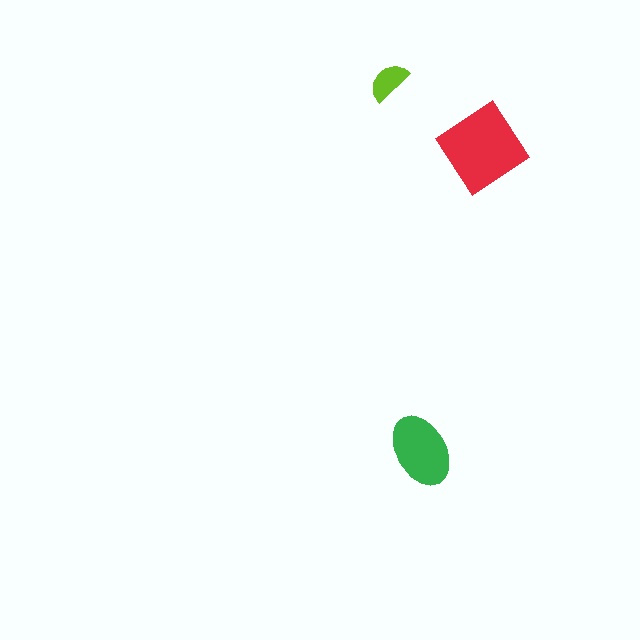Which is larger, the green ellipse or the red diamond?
The red diamond.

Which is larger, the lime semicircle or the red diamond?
The red diamond.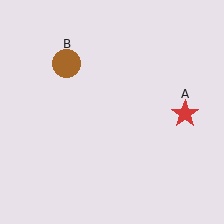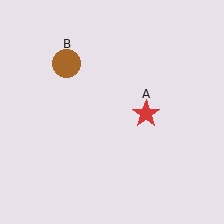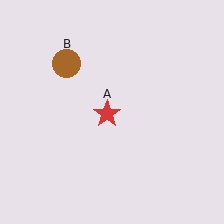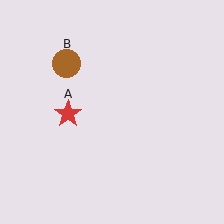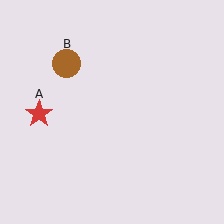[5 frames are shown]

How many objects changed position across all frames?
1 object changed position: red star (object A).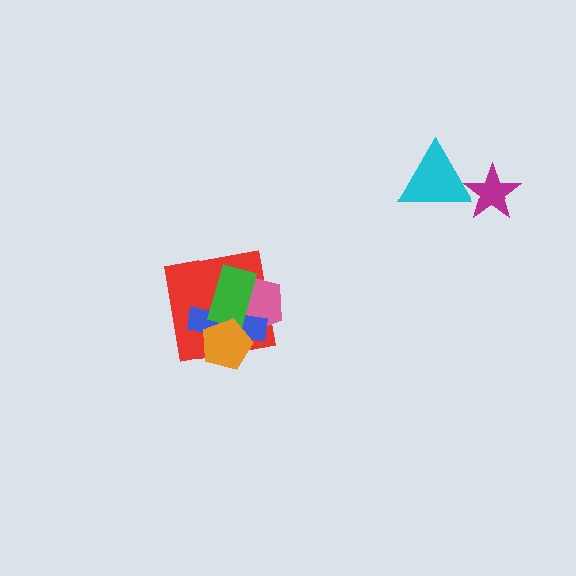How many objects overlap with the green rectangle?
4 objects overlap with the green rectangle.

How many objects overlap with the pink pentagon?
4 objects overlap with the pink pentagon.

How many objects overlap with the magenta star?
1 object overlaps with the magenta star.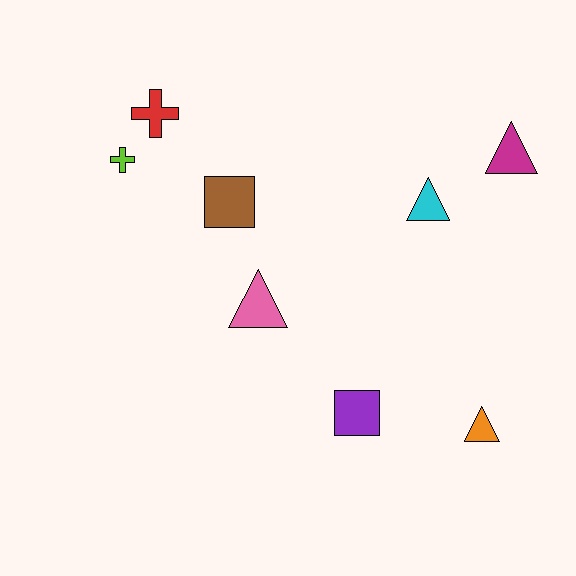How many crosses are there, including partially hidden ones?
There are 2 crosses.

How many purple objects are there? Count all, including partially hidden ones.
There is 1 purple object.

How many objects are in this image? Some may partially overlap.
There are 8 objects.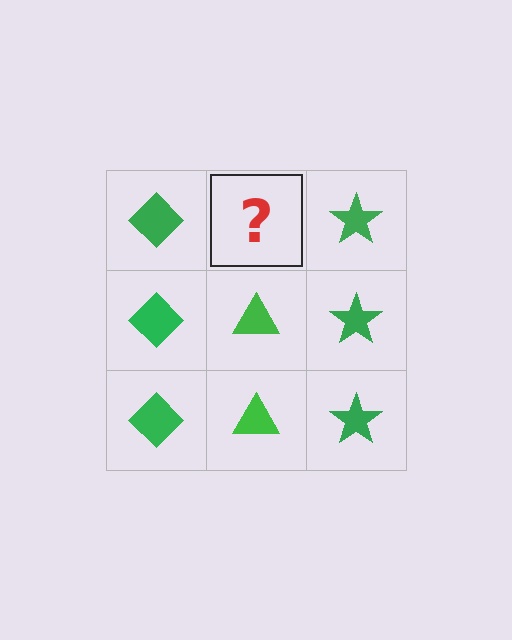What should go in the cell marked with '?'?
The missing cell should contain a green triangle.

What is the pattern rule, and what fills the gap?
The rule is that each column has a consistent shape. The gap should be filled with a green triangle.